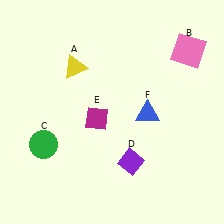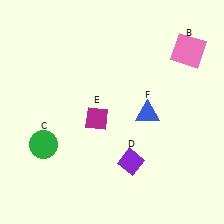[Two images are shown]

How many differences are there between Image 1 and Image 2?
There is 1 difference between the two images.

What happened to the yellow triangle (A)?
The yellow triangle (A) was removed in Image 2. It was in the top-left area of Image 1.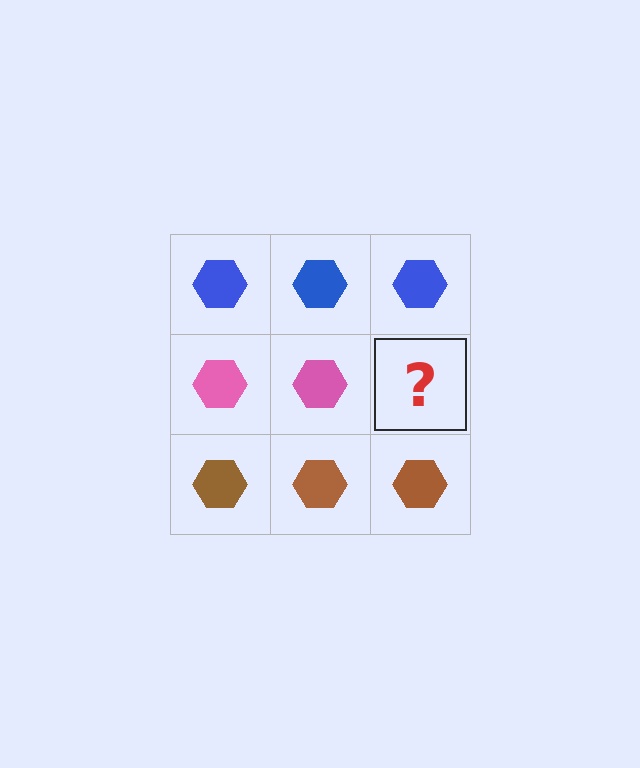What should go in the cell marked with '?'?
The missing cell should contain a pink hexagon.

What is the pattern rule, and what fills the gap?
The rule is that each row has a consistent color. The gap should be filled with a pink hexagon.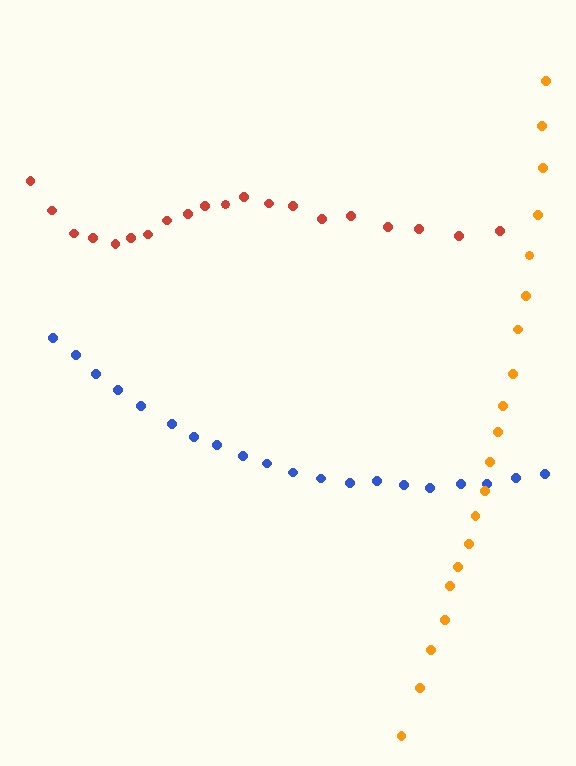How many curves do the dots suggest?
There are 3 distinct paths.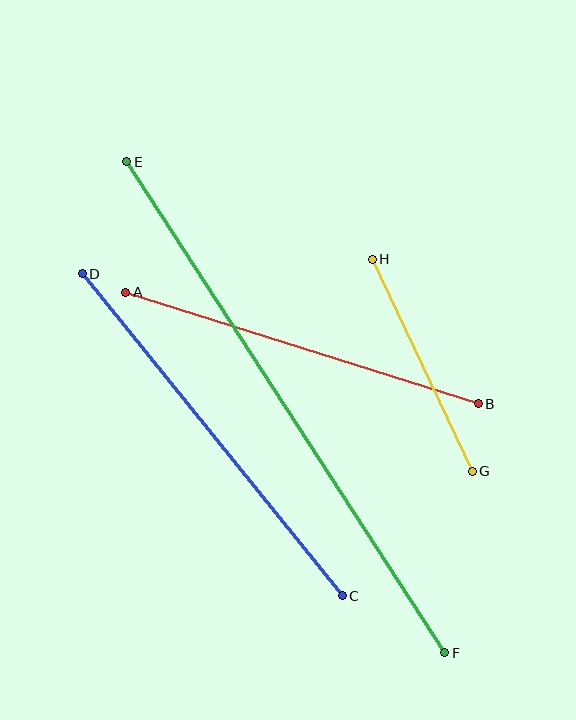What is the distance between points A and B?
The distance is approximately 370 pixels.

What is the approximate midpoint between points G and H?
The midpoint is at approximately (422, 365) pixels.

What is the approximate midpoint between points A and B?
The midpoint is at approximately (302, 348) pixels.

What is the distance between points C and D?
The distance is approximately 414 pixels.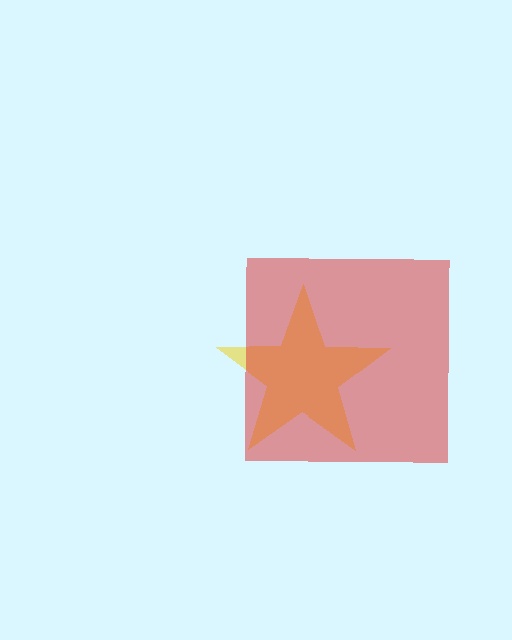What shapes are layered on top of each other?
The layered shapes are: a yellow star, a red square.